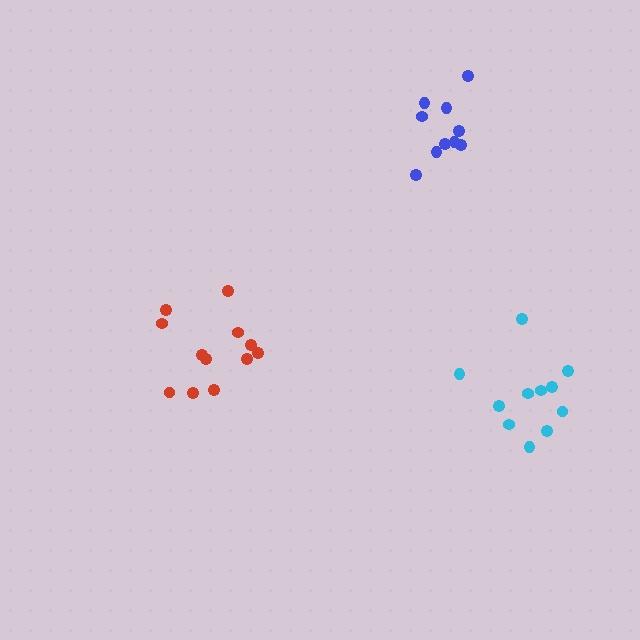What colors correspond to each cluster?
The clusters are colored: red, cyan, blue.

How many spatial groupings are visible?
There are 3 spatial groupings.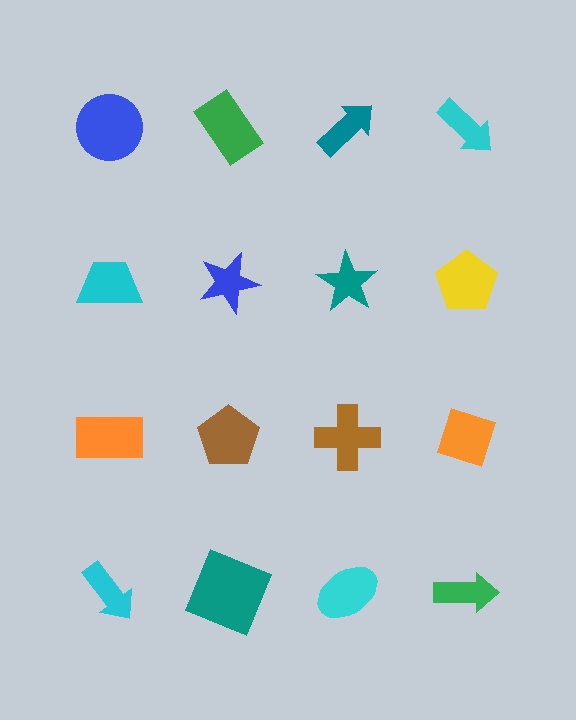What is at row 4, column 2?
A teal square.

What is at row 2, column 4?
A yellow pentagon.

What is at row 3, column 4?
An orange diamond.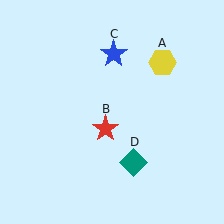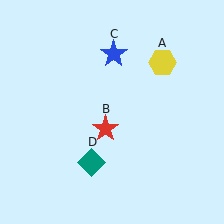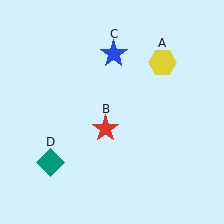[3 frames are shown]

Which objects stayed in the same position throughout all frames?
Yellow hexagon (object A) and red star (object B) and blue star (object C) remained stationary.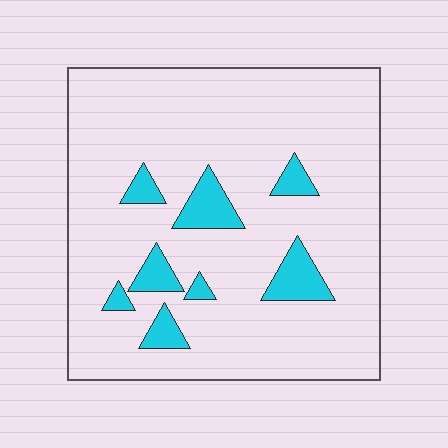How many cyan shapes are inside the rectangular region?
8.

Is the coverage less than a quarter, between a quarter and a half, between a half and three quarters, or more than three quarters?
Less than a quarter.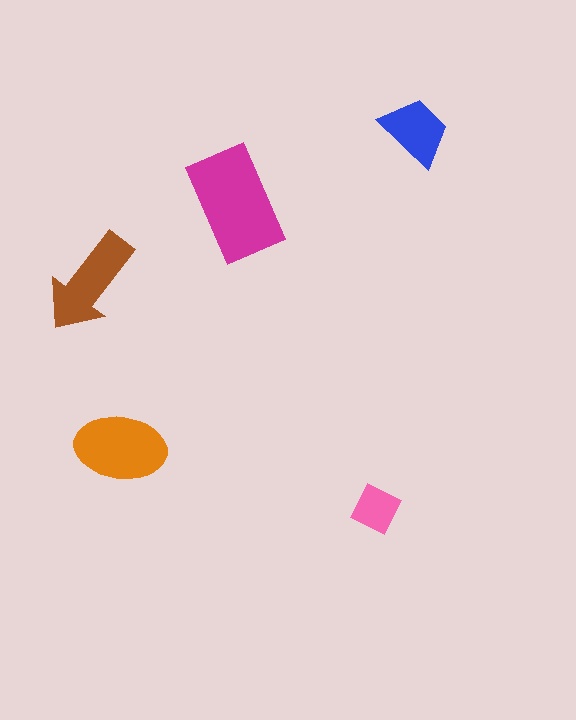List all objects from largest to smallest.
The magenta rectangle, the orange ellipse, the brown arrow, the blue trapezoid, the pink diamond.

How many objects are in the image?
There are 5 objects in the image.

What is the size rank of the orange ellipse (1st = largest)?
2nd.